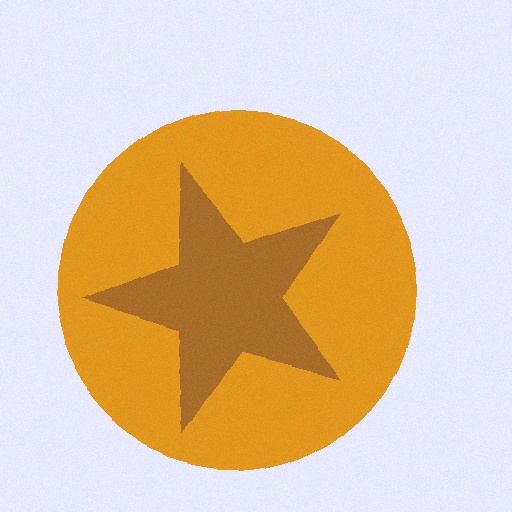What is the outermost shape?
The orange circle.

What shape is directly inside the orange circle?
The brown star.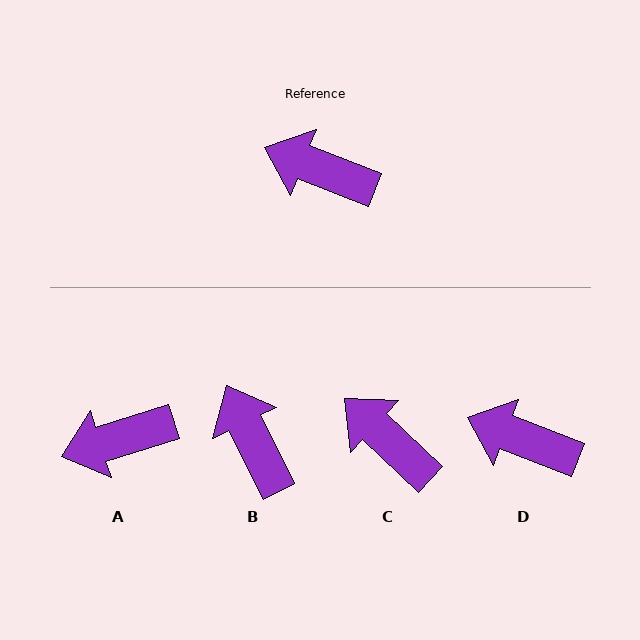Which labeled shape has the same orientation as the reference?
D.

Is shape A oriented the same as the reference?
No, it is off by about 38 degrees.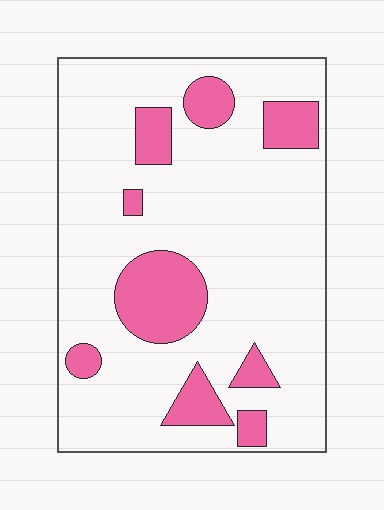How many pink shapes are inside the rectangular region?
9.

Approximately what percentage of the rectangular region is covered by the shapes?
Approximately 20%.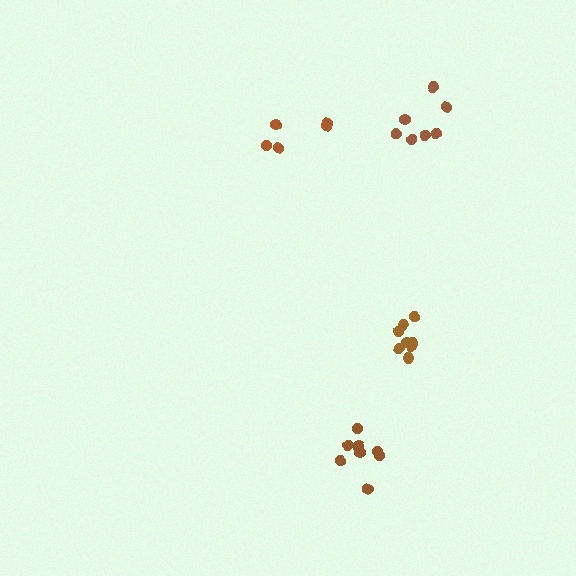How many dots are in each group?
Group 1: 5 dots, Group 2: 8 dots, Group 3: 8 dots, Group 4: 7 dots (28 total).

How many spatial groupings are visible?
There are 4 spatial groupings.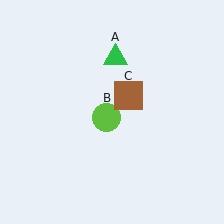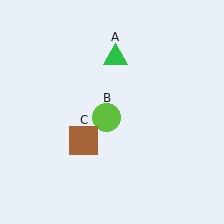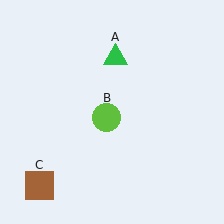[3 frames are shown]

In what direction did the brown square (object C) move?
The brown square (object C) moved down and to the left.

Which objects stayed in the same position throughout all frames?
Green triangle (object A) and lime circle (object B) remained stationary.